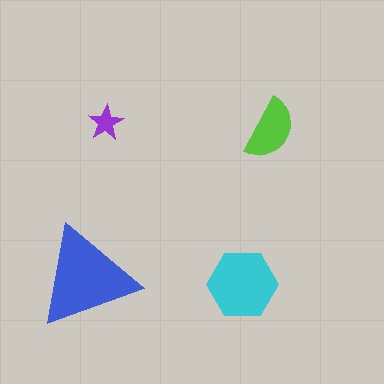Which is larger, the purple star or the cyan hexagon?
The cyan hexagon.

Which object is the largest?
The blue triangle.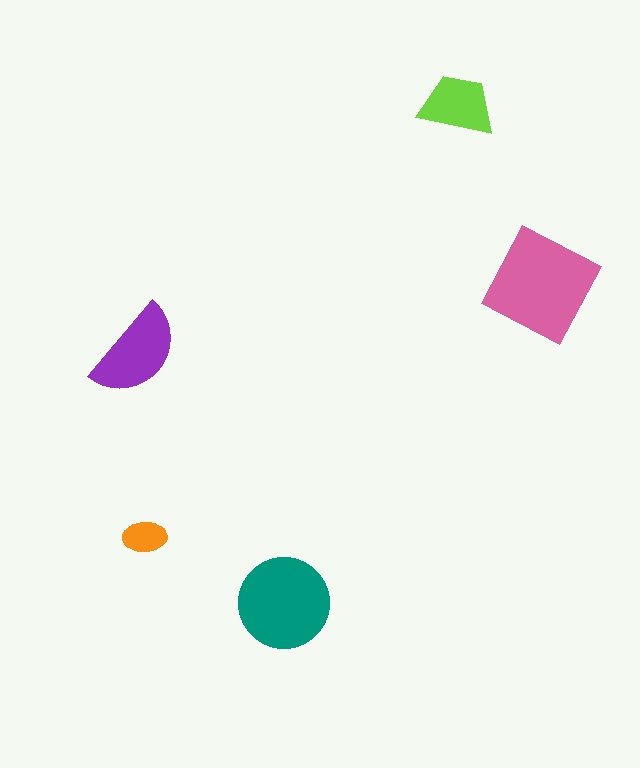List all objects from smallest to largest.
The orange ellipse, the lime trapezoid, the purple semicircle, the teal circle, the pink diamond.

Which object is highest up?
The lime trapezoid is topmost.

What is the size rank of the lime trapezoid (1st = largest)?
4th.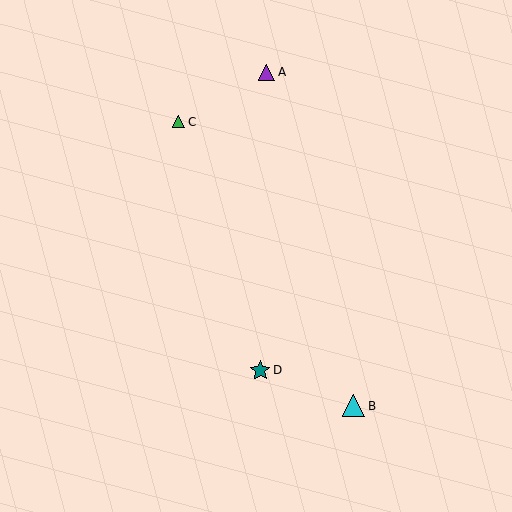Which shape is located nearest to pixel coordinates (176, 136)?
The green triangle (labeled C) at (179, 122) is nearest to that location.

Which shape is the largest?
The cyan triangle (labeled B) is the largest.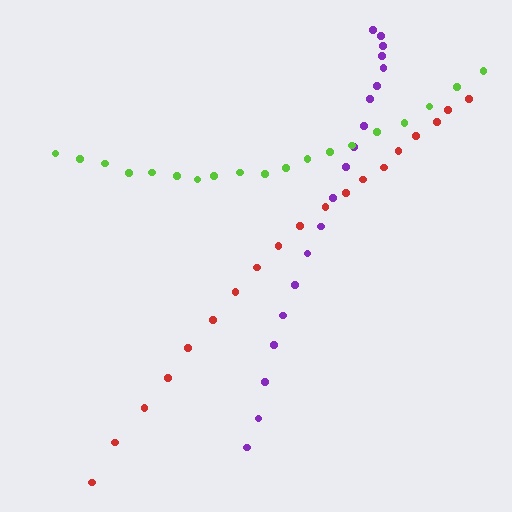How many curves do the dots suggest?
There are 3 distinct paths.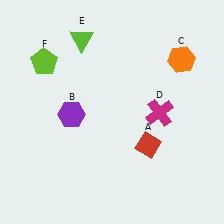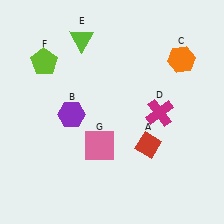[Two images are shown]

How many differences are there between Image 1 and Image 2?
There is 1 difference between the two images.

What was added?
A pink square (G) was added in Image 2.